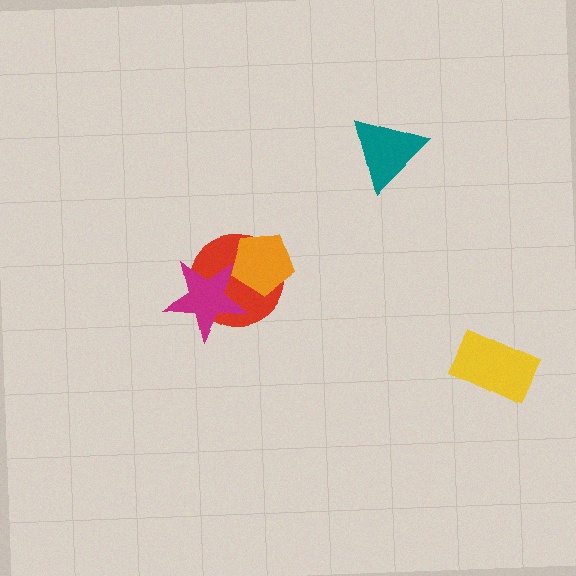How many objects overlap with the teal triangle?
0 objects overlap with the teal triangle.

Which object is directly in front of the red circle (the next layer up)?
The magenta star is directly in front of the red circle.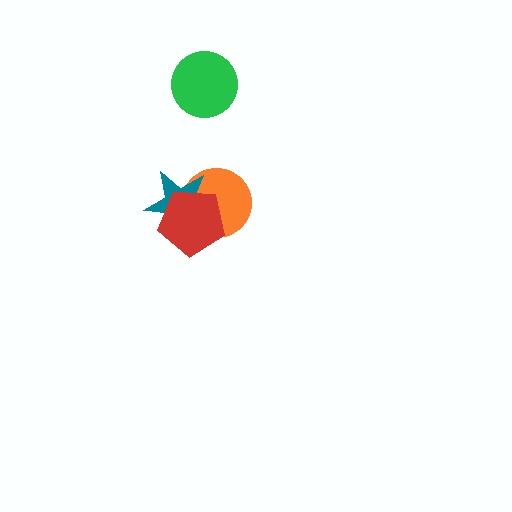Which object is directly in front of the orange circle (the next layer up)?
The teal star is directly in front of the orange circle.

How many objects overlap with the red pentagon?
2 objects overlap with the red pentagon.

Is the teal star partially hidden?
Yes, it is partially covered by another shape.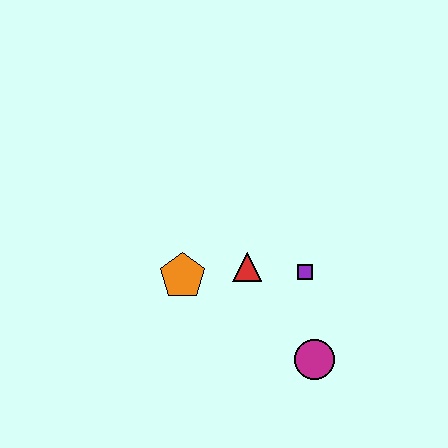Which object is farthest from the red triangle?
The magenta circle is farthest from the red triangle.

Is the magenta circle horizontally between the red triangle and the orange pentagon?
No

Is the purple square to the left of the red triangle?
No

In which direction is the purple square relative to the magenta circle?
The purple square is above the magenta circle.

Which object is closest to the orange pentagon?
The red triangle is closest to the orange pentagon.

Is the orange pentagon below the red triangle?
Yes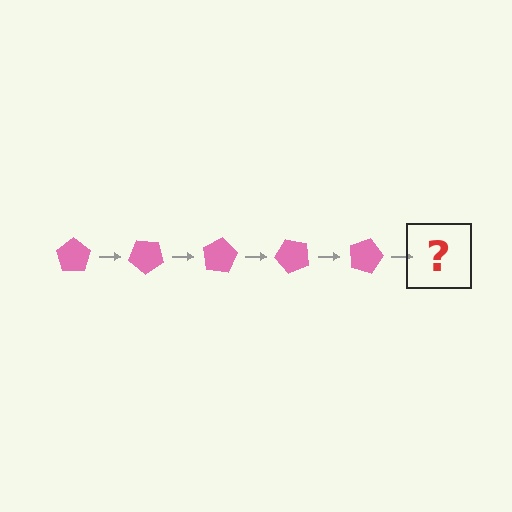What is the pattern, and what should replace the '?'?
The pattern is that the pentagon rotates 40 degrees each step. The '?' should be a pink pentagon rotated 200 degrees.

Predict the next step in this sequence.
The next step is a pink pentagon rotated 200 degrees.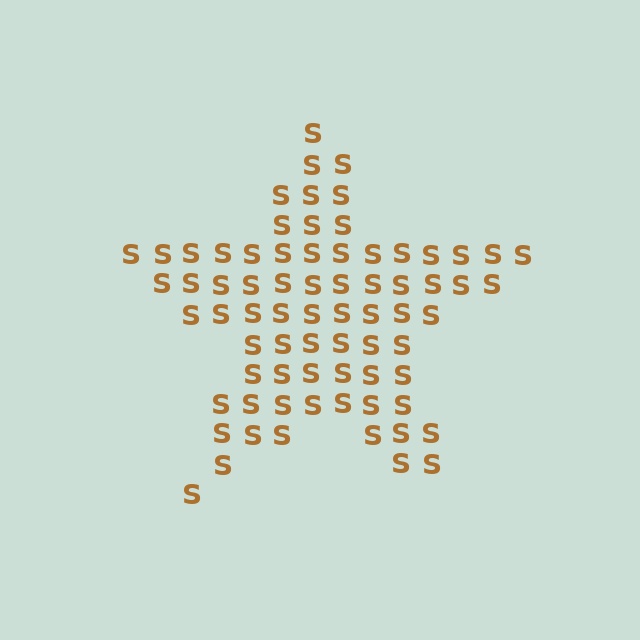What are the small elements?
The small elements are letter S's.